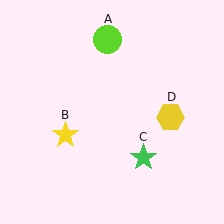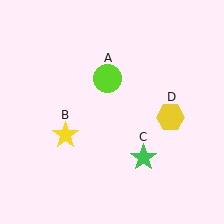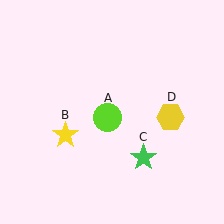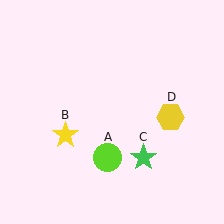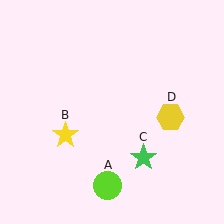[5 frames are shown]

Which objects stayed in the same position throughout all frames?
Yellow star (object B) and green star (object C) and yellow hexagon (object D) remained stationary.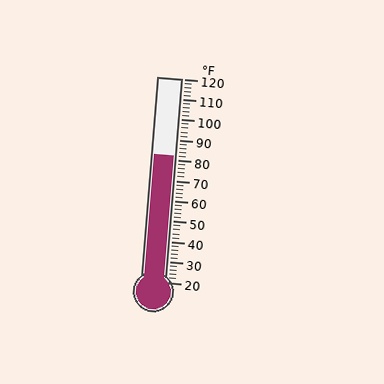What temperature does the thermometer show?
The thermometer shows approximately 82°F.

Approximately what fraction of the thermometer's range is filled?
The thermometer is filled to approximately 60% of its range.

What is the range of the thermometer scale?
The thermometer scale ranges from 20°F to 120°F.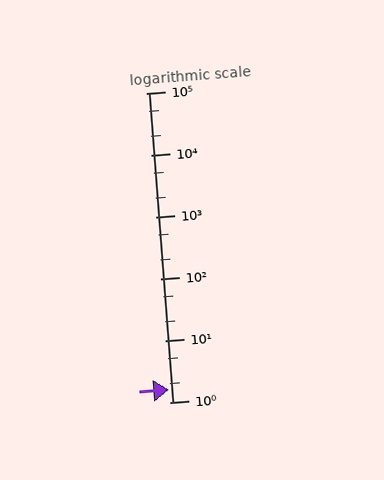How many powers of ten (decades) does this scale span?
The scale spans 5 decades, from 1 to 100000.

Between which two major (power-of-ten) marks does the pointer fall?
The pointer is between 1 and 10.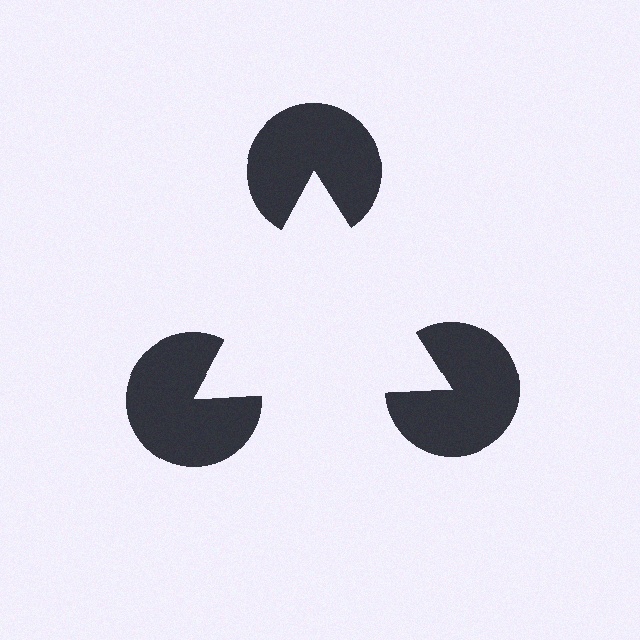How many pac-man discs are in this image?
There are 3 — one at each vertex of the illusory triangle.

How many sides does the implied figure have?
3 sides.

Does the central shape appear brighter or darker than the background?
It typically appears slightly brighter than the background, even though no actual brightness change is drawn.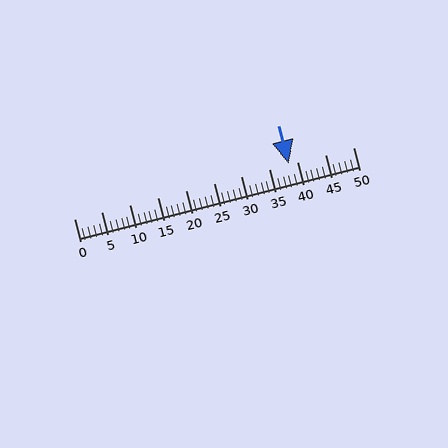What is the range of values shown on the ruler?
The ruler shows values from 0 to 50.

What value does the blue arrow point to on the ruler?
The blue arrow points to approximately 38.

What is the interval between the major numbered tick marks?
The major tick marks are spaced 5 units apart.